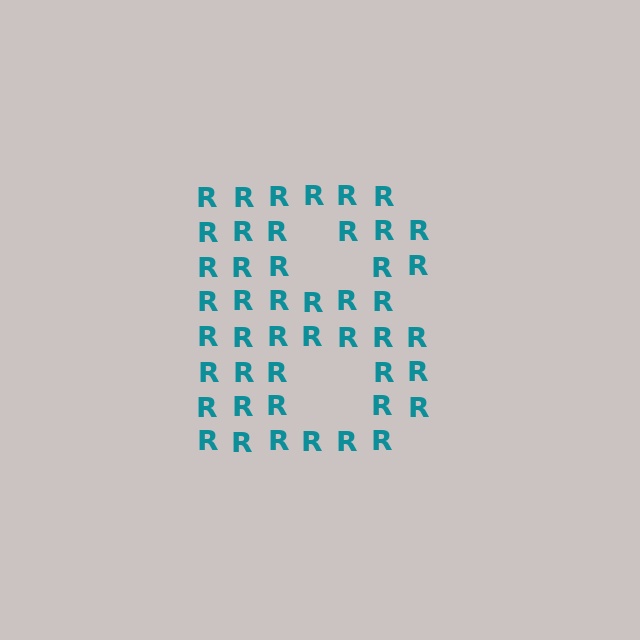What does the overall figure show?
The overall figure shows the letter B.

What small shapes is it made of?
It is made of small letter R's.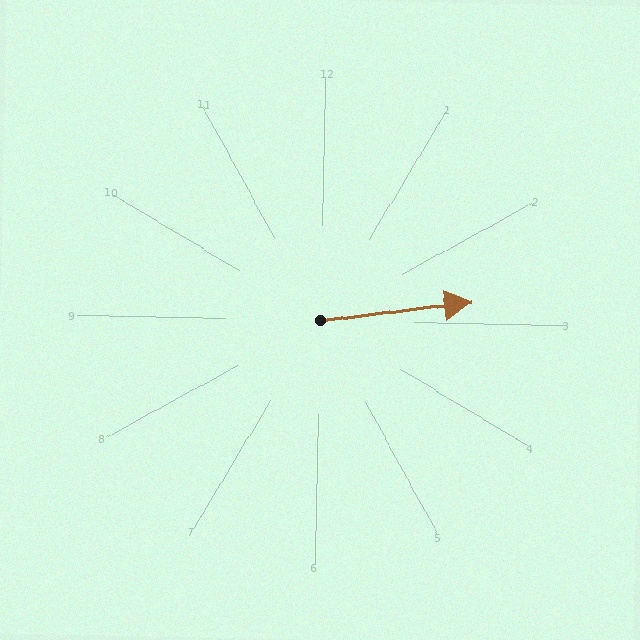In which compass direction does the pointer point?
East.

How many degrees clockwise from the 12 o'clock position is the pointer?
Approximately 82 degrees.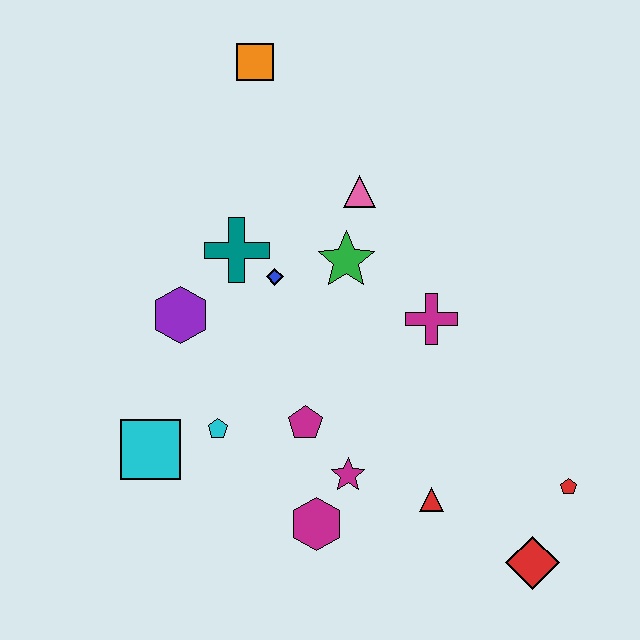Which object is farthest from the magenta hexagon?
The orange square is farthest from the magenta hexagon.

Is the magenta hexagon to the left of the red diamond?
Yes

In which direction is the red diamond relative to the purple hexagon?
The red diamond is to the right of the purple hexagon.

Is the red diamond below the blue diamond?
Yes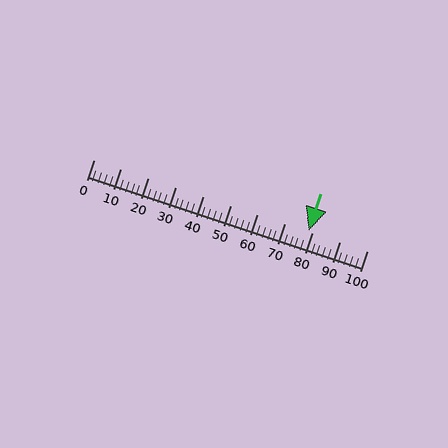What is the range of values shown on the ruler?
The ruler shows values from 0 to 100.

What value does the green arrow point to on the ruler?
The green arrow points to approximately 79.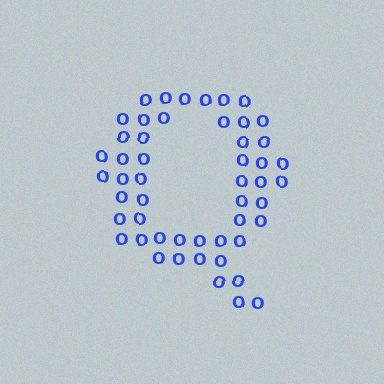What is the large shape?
The large shape is the letter Q.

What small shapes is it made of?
It is made of small letter O's.